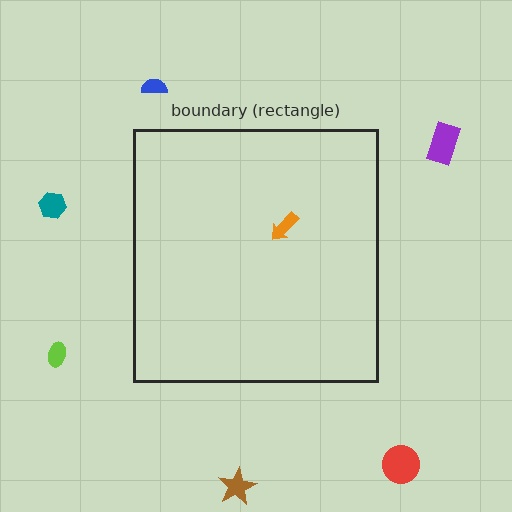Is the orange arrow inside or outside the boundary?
Inside.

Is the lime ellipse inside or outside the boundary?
Outside.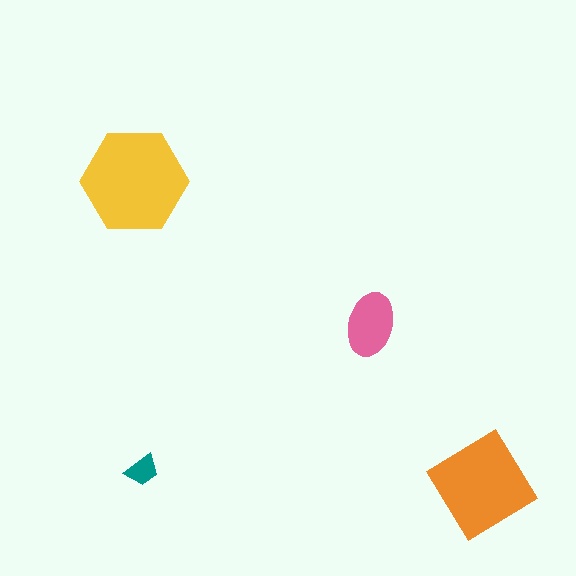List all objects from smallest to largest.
The teal trapezoid, the pink ellipse, the orange diamond, the yellow hexagon.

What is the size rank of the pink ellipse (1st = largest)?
3rd.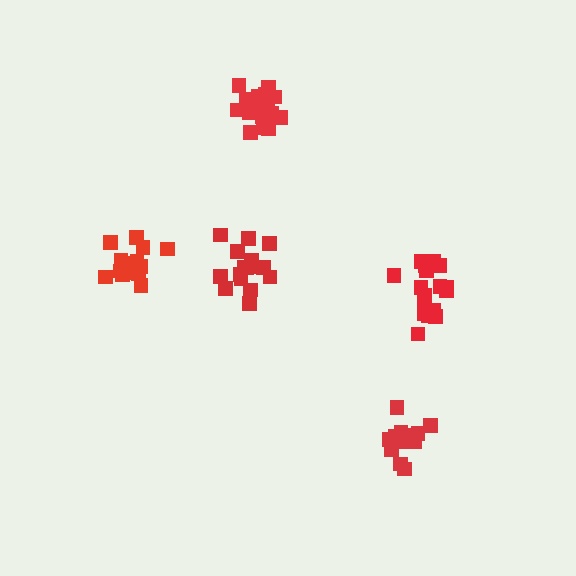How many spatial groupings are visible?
There are 5 spatial groupings.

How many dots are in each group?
Group 1: 15 dots, Group 2: 16 dots, Group 3: 17 dots, Group 4: 17 dots, Group 5: 19 dots (84 total).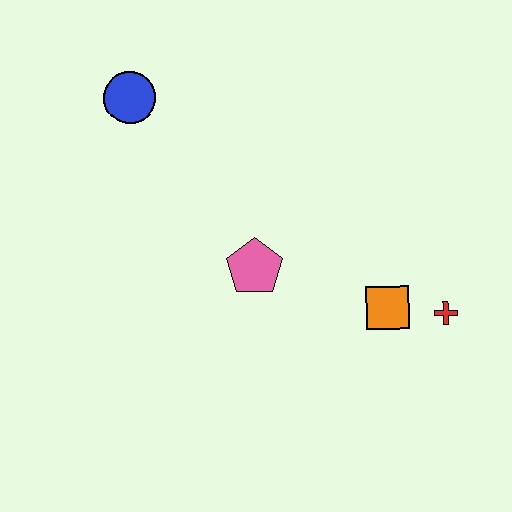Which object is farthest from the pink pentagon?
The blue circle is farthest from the pink pentagon.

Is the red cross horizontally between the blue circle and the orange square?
No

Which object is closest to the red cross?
The orange square is closest to the red cross.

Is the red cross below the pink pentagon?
Yes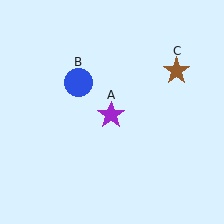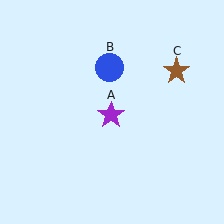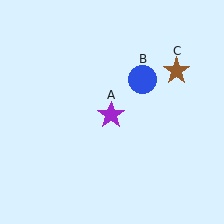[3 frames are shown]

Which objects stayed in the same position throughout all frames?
Purple star (object A) and brown star (object C) remained stationary.